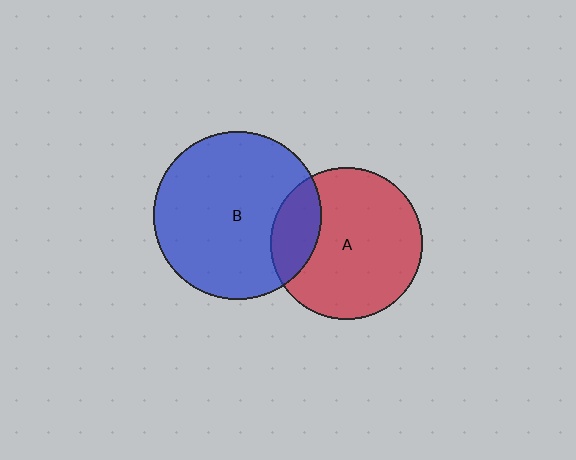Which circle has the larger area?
Circle B (blue).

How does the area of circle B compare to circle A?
Approximately 1.2 times.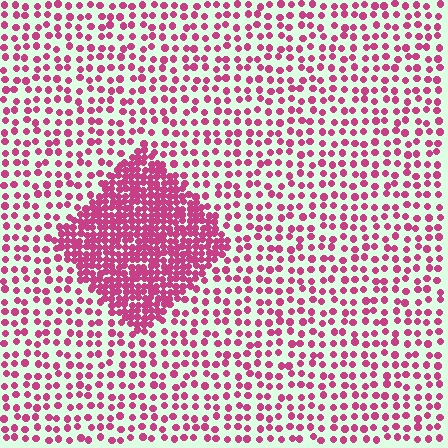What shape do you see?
I see a diamond.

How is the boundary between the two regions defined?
The boundary is defined by a change in element density (approximately 2.7x ratio). All elements are the same color, size, and shape.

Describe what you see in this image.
The image contains small magenta elements arranged at two different densities. A diamond-shaped region is visible where the elements are more densely packed than the surrounding area.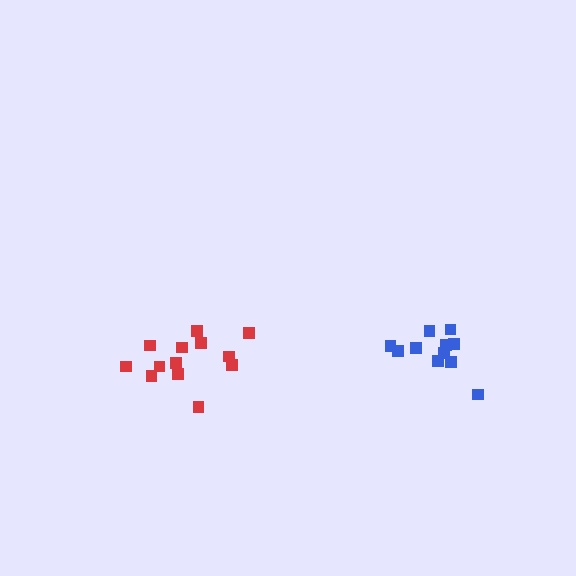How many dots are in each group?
Group 1: 11 dots, Group 2: 13 dots (24 total).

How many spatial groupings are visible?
There are 2 spatial groupings.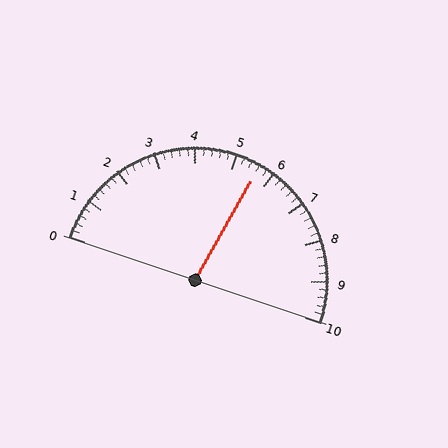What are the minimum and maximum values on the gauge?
The gauge ranges from 0 to 10.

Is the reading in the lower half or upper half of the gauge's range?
The reading is in the upper half of the range (0 to 10).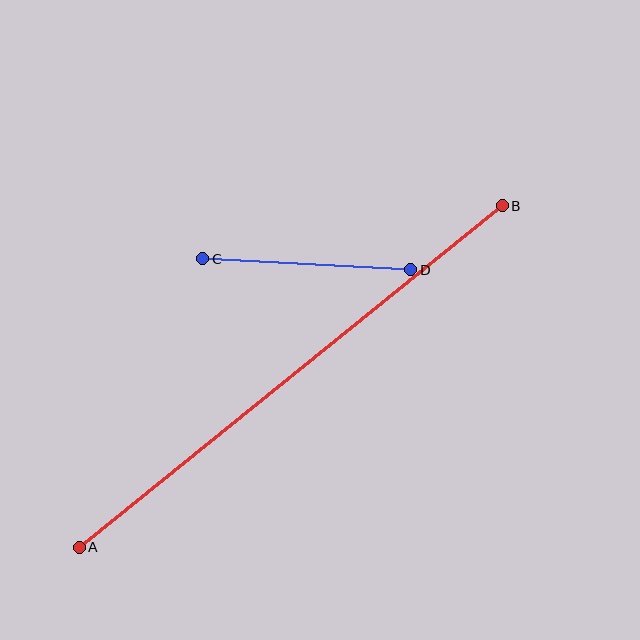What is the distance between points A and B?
The distance is approximately 544 pixels.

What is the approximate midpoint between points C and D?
The midpoint is at approximately (307, 264) pixels.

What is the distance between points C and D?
The distance is approximately 208 pixels.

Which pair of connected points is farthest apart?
Points A and B are farthest apart.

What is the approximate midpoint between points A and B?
The midpoint is at approximately (291, 376) pixels.